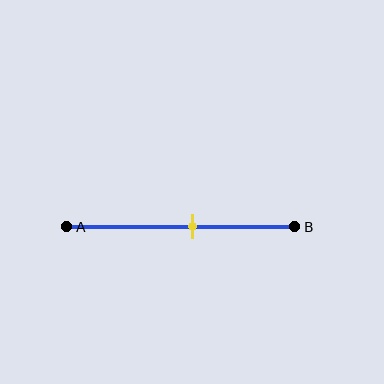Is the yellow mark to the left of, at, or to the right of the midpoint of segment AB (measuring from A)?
The yellow mark is to the right of the midpoint of segment AB.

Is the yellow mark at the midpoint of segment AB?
No, the mark is at about 55% from A, not at the 50% midpoint.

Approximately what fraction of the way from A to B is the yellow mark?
The yellow mark is approximately 55% of the way from A to B.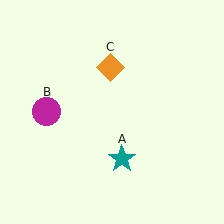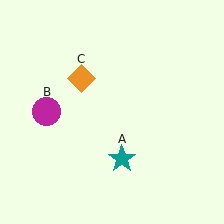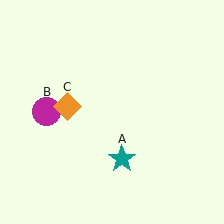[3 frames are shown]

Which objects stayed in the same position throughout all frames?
Teal star (object A) and magenta circle (object B) remained stationary.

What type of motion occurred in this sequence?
The orange diamond (object C) rotated counterclockwise around the center of the scene.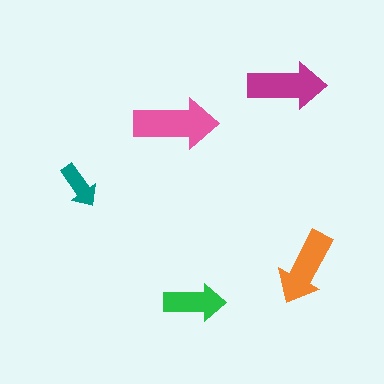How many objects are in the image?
There are 5 objects in the image.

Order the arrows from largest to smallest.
the pink one, the magenta one, the orange one, the green one, the teal one.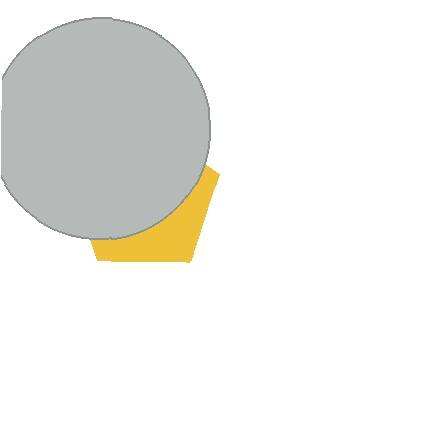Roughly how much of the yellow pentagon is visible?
A small part of it is visible (roughly 31%).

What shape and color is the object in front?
The object in front is a light gray circle.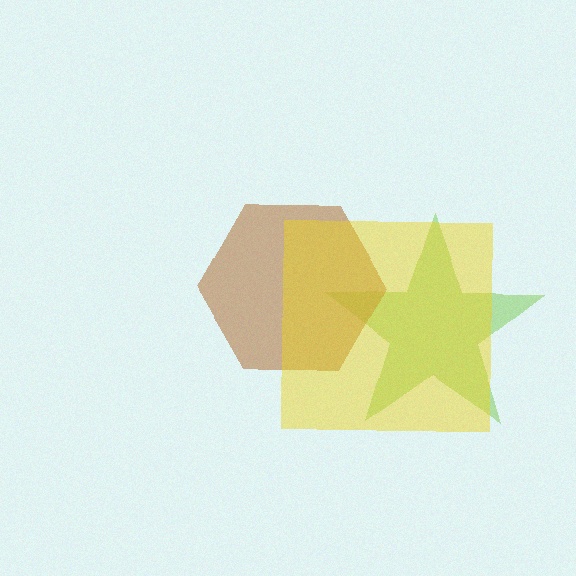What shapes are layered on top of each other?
The layered shapes are: a lime star, a brown hexagon, a yellow square.